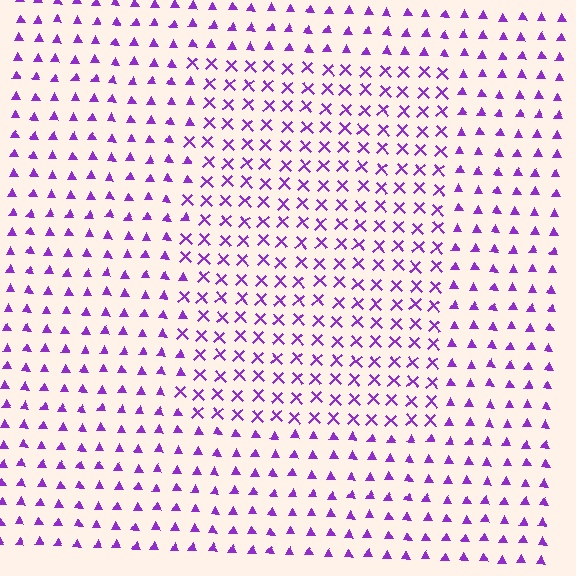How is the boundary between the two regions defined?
The boundary is defined by a change in element shape: X marks inside vs. triangles outside. All elements share the same color and spacing.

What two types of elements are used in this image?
The image uses X marks inside the rectangle region and triangles outside it.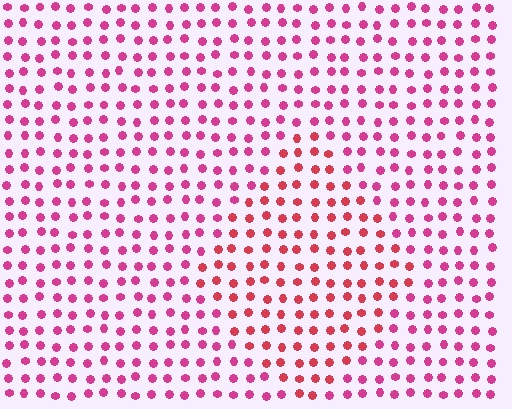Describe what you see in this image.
The image is filled with small magenta elements in a uniform arrangement. A diamond-shaped region is visible where the elements are tinted to a slightly different hue, forming a subtle color boundary.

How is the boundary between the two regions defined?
The boundary is defined purely by a slight shift in hue (about 26 degrees). Spacing, size, and orientation are identical on both sides.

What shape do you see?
I see a diamond.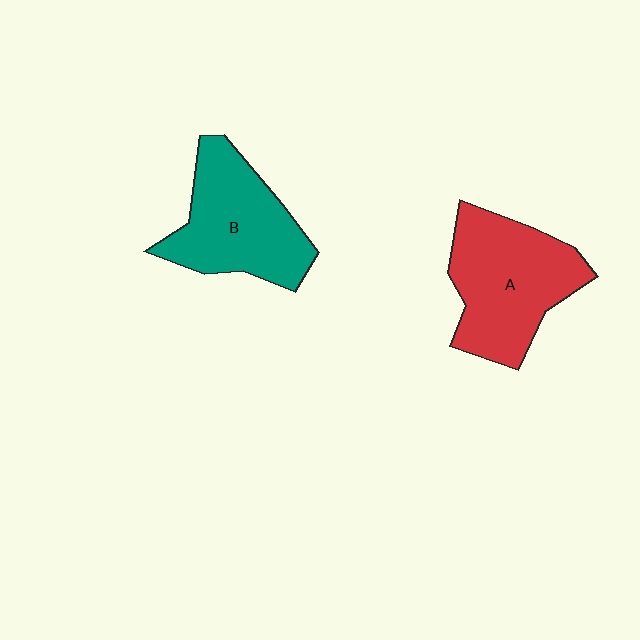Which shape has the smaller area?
Shape B (teal).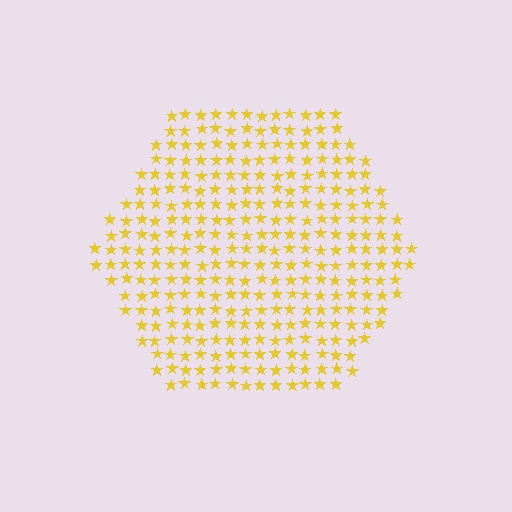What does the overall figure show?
The overall figure shows a hexagon.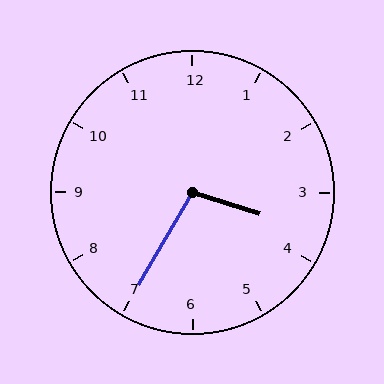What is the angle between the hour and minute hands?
Approximately 102 degrees.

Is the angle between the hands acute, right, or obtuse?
It is obtuse.